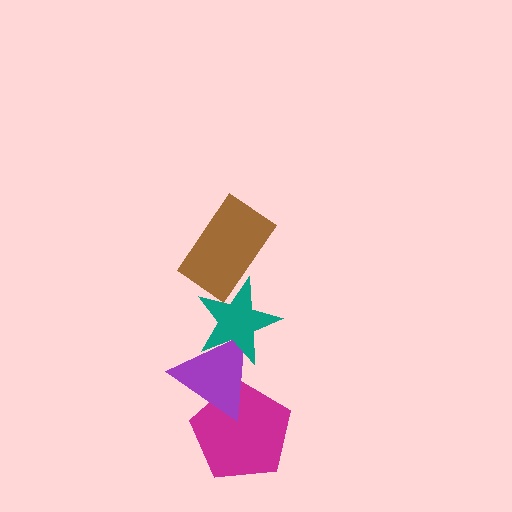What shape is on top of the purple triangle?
The teal star is on top of the purple triangle.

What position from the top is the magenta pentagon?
The magenta pentagon is 4th from the top.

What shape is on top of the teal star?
The brown rectangle is on top of the teal star.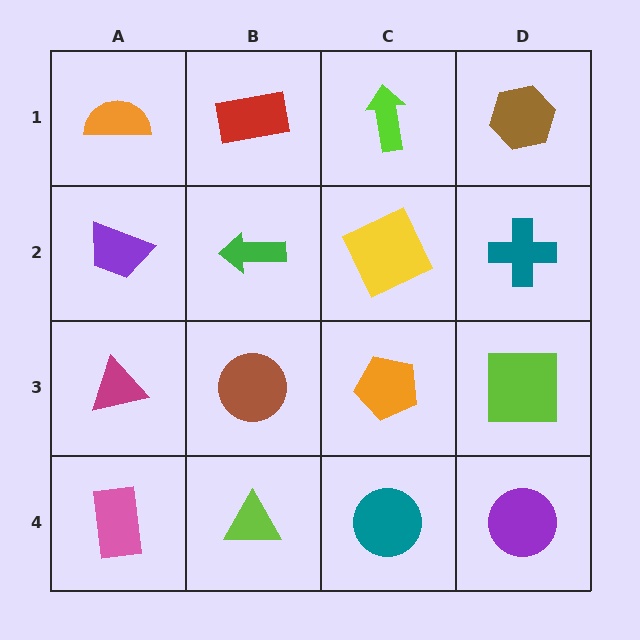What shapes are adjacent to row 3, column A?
A purple trapezoid (row 2, column A), a pink rectangle (row 4, column A), a brown circle (row 3, column B).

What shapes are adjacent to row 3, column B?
A green arrow (row 2, column B), a lime triangle (row 4, column B), a magenta triangle (row 3, column A), an orange pentagon (row 3, column C).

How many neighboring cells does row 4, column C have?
3.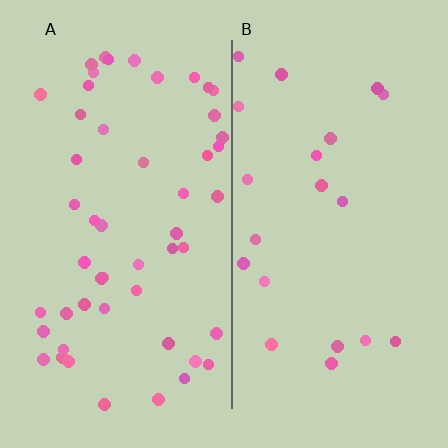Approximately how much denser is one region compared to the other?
Approximately 2.5× — region A over region B.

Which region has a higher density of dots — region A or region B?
A (the left).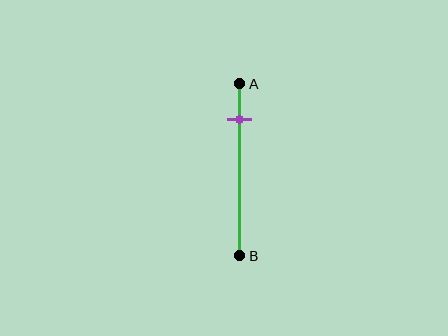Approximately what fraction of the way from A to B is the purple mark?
The purple mark is approximately 20% of the way from A to B.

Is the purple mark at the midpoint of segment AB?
No, the mark is at about 20% from A, not at the 50% midpoint.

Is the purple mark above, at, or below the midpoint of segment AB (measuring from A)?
The purple mark is above the midpoint of segment AB.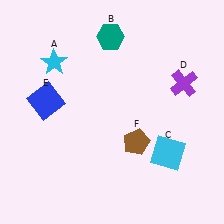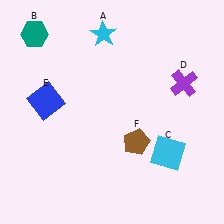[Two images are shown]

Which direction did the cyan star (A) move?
The cyan star (A) moved right.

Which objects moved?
The objects that moved are: the cyan star (A), the teal hexagon (B).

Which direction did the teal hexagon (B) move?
The teal hexagon (B) moved left.